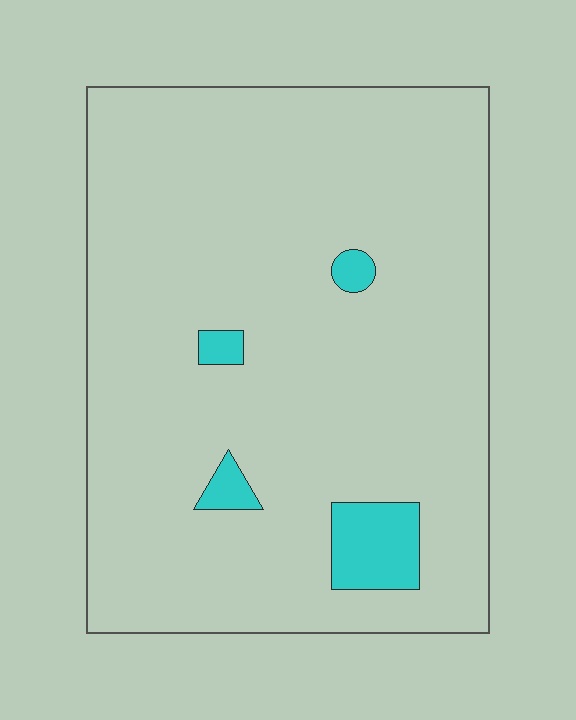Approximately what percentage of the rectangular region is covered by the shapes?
Approximately 5%.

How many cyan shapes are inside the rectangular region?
4.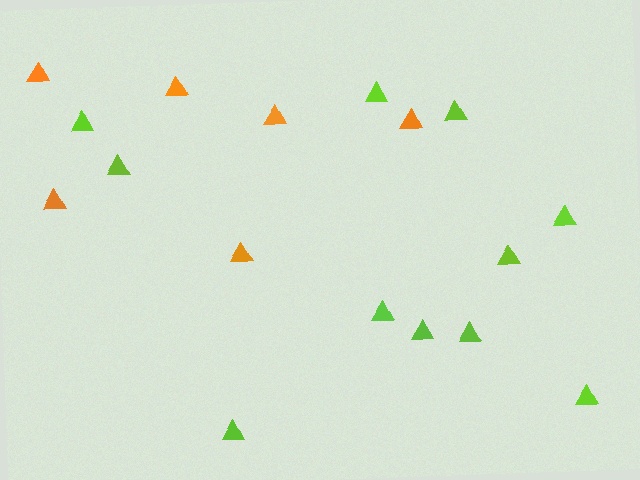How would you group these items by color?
There are 2 groups: one group of orange triangles (6) and one group of lime triangles (11).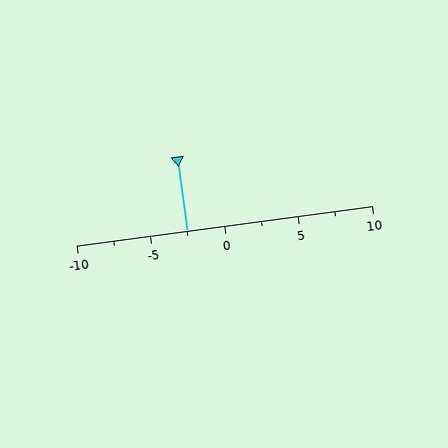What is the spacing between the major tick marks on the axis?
The major ticks are spaced 5 apart.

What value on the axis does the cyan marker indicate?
The marker indicates approximately -2.5.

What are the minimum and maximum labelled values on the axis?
The axis runs from -10 to 10.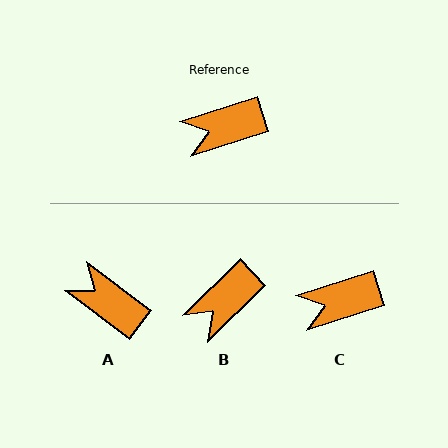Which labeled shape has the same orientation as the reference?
C.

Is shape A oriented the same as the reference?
No, it is off by about 55 degrees.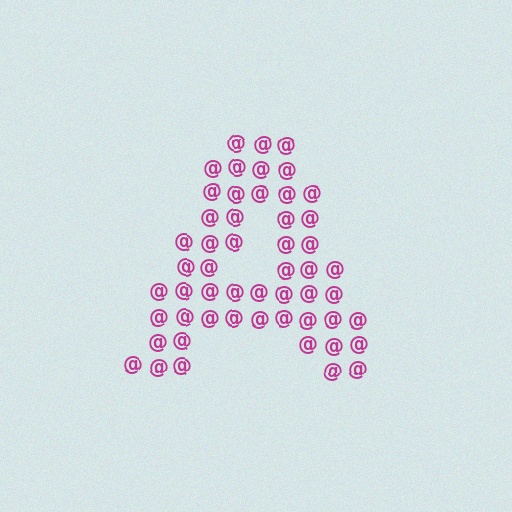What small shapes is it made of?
It is made of small at signs.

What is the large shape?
The large shape is the letter A.